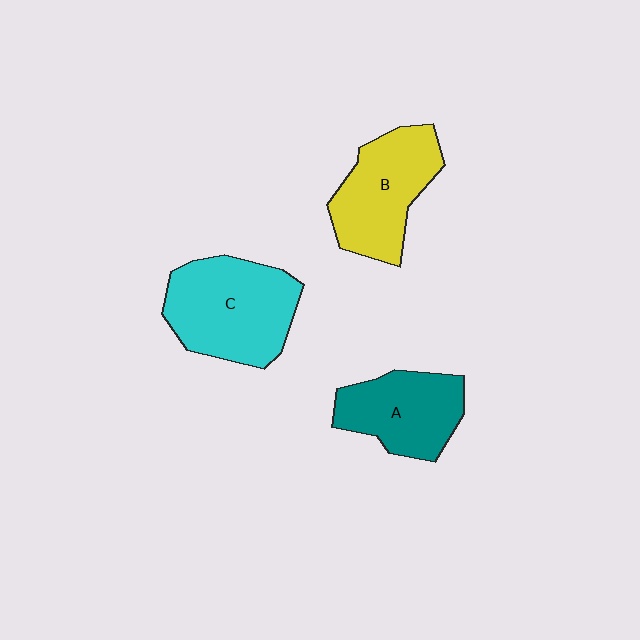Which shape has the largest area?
Shape C (cyan).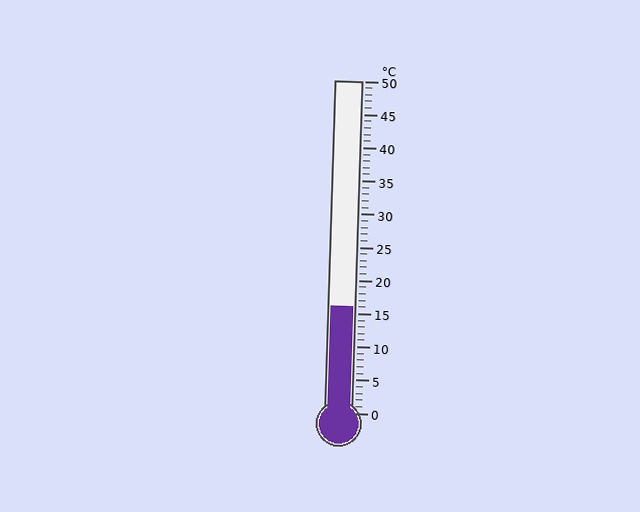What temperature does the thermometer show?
The thermometer shows approximately 16°C.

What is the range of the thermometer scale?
The thermometer scale ranges from 0°C to 50°C.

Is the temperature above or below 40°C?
The temperature is below 40°C.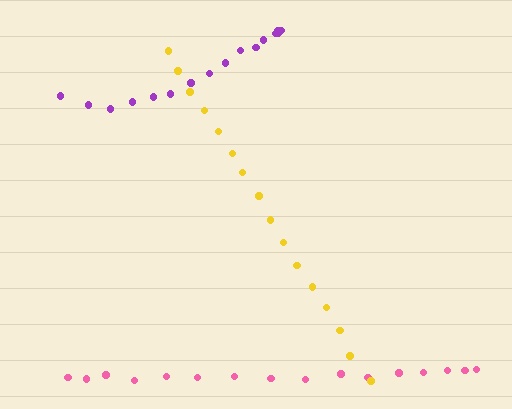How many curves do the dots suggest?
There are 3 distinct paths.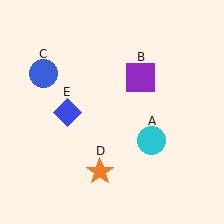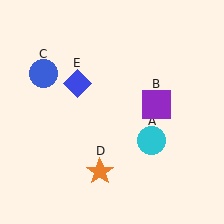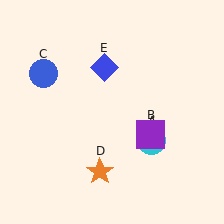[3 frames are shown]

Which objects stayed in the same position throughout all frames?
Cyan circle (object A) and blue circle (object C) and orange star (object D) remained stationary.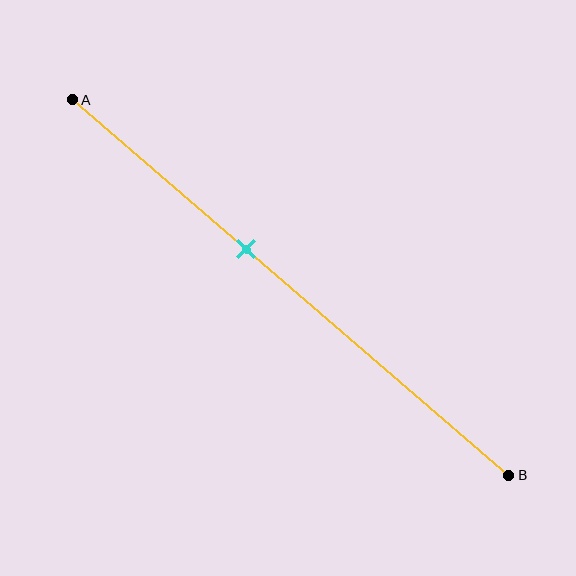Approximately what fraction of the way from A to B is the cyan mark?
The cyan mark is approximately 40% of the way from A to B.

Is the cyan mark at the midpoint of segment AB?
No, the mark is at about 40% from A, not at the 50% midpoint.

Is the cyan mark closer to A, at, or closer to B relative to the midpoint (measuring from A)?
The cyan mark is closer to point A than the midpoint of segment AB.